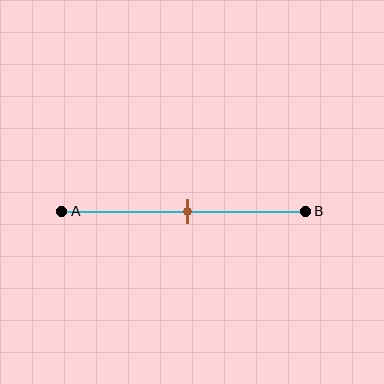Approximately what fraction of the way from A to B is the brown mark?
The brown mark is approximately 50% of the way from A to B.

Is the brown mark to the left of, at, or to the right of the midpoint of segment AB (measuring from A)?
The brown mark is approximately at the midpoint of segment AB.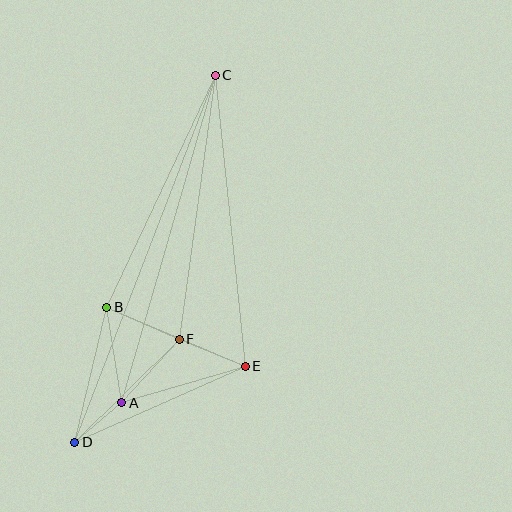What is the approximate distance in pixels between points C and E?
The distance between C and E is approximately 293 pixels.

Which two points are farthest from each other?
Points C and D are farthest from each other.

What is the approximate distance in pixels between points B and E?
The distance between B and E is approximately 151 pixels.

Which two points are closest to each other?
Points A and D are closest to each other.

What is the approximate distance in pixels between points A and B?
The distance between A and B is approximately 97 pixels.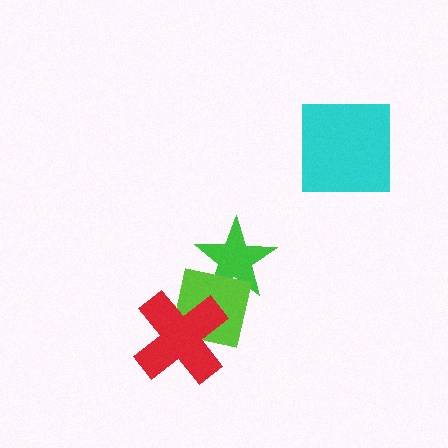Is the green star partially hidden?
Yes, it is partially covered by another shape.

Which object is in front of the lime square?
The red cross is in front of the lime square.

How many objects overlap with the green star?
1 object overlaps with the green star.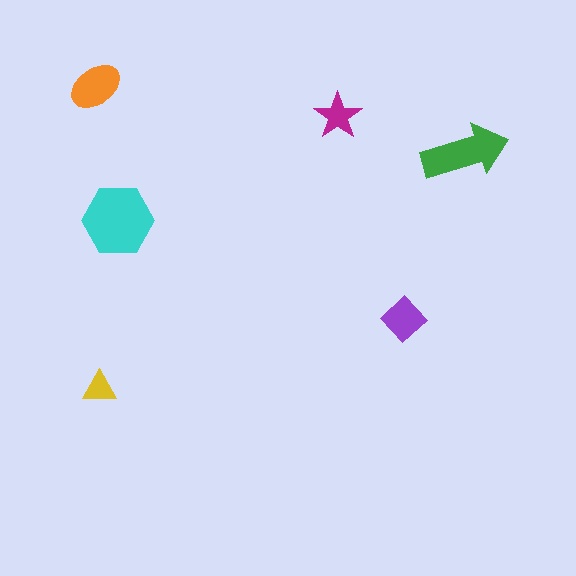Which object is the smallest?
The yellow triangle.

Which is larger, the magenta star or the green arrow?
The green arrow.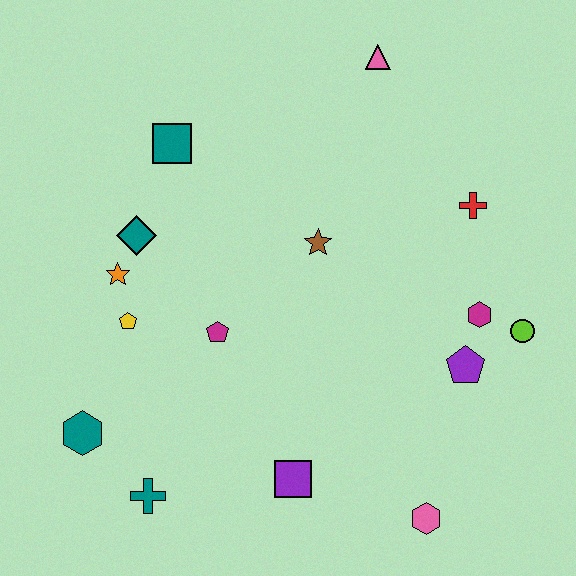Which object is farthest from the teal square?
The pink hexagon is farthest from the teal square.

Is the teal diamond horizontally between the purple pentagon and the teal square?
No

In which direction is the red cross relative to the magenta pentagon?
The red cross is to the right of the magenta pentagon.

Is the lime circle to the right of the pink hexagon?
Yes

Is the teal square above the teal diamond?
Yes